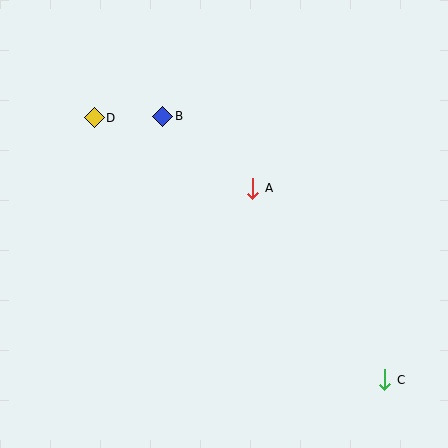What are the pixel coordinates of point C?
Point C is at (385, 380).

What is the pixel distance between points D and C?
The distance between D and C is 392 pixels.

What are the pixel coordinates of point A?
Point A is at (253, 188).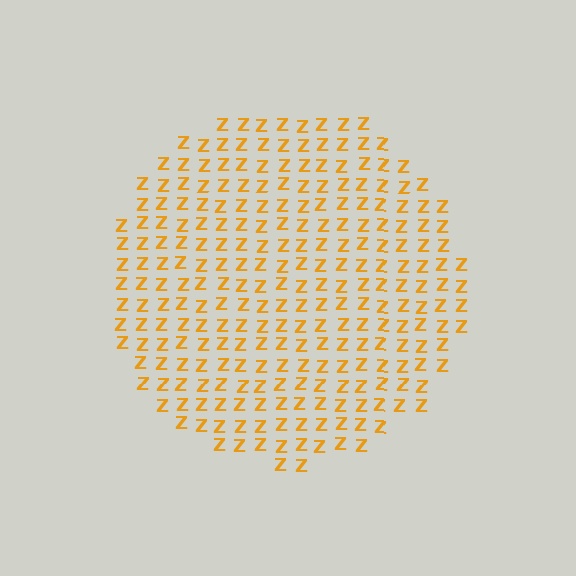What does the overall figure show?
The overall figure shows a circle.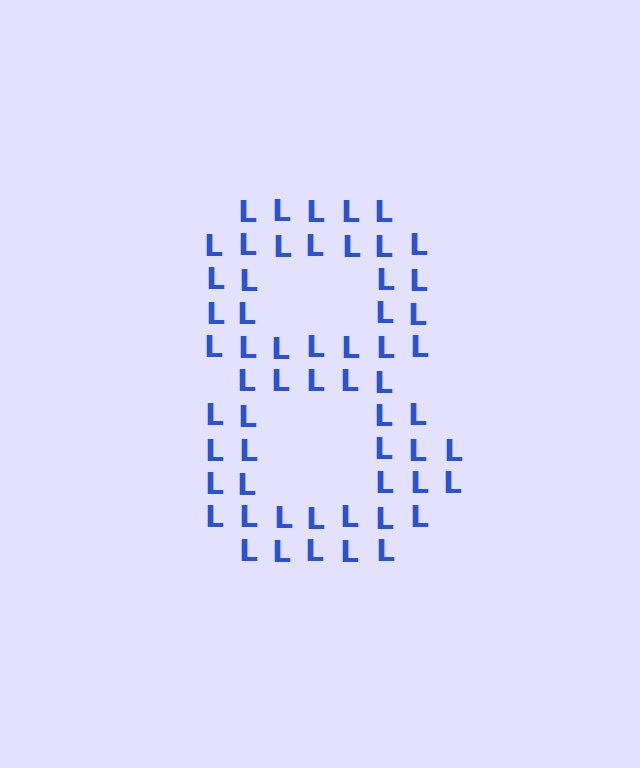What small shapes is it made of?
It is made of small letter L's.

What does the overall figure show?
The overall figure shows the digit 8.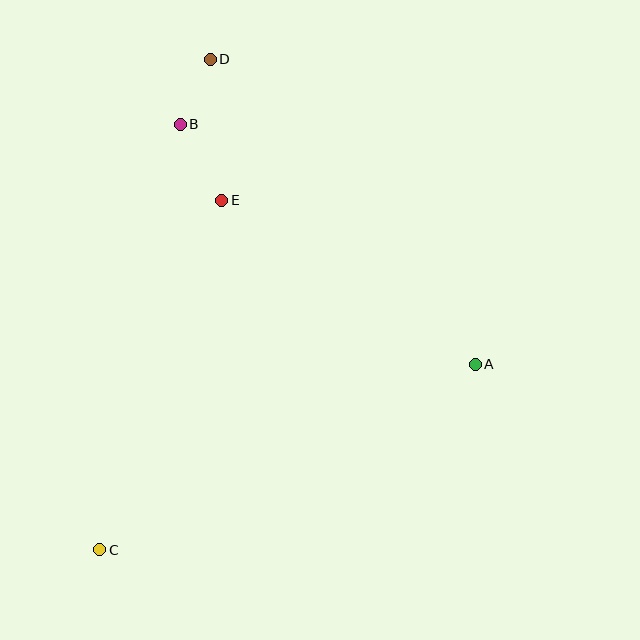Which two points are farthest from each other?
Points C and D are farthest from each other.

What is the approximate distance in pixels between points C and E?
The distance between C and E is approximately 370 pixels.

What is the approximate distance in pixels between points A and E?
The distance between A and E is approximately 302 pixels.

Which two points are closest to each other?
Points B and D are closest to each other.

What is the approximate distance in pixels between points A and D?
The distance between A and D is approximately 404 pixels.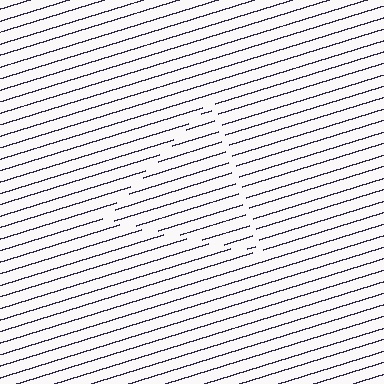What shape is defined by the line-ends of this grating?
An illusory triangle. The interior of the shape contains the same grating, shifted by half a period — the contour is defined by the phase discontinuity where line-ends from the inner and outer gratings abut.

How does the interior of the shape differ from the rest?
The interior of the shape contains the same grating, shifted by half a period — the contour is defined by the phase discontinuity where line-ends from the inner and outer gratings abut.